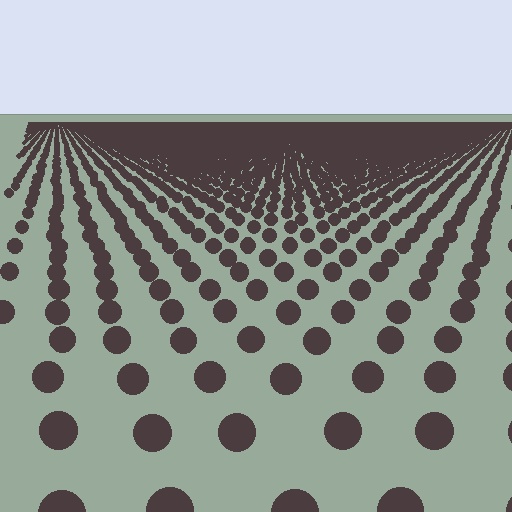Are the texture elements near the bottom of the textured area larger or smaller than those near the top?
Larger. Near the bottom, elements are closer to the viewer and appear at a bigger on-screen size.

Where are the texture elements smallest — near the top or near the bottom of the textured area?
Near the top.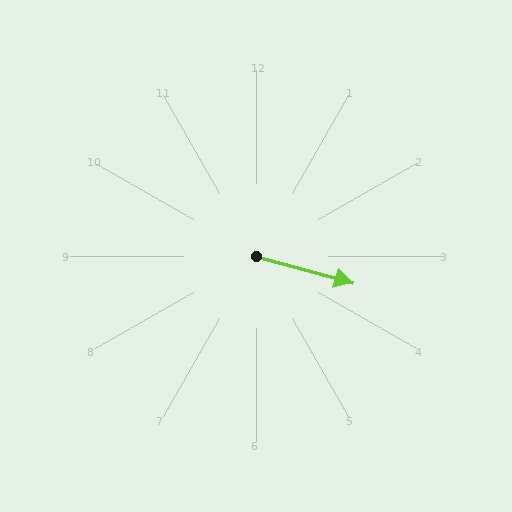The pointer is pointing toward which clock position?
Roughly 4 o'clock.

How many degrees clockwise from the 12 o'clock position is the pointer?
Approximately 106 degrees.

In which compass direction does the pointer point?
East.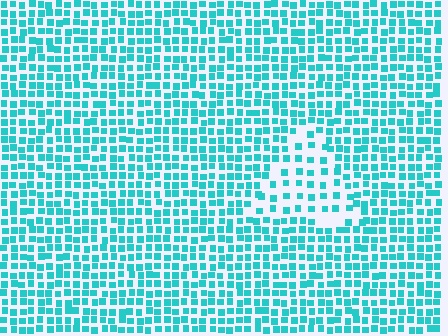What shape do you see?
I see a triangle.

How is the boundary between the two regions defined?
The boundary is defined by a change in element density (approximately 2.0x ratio). All elements are the same color, size, and shape.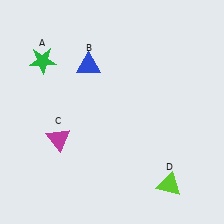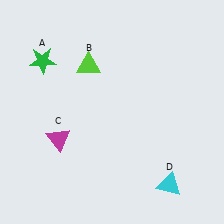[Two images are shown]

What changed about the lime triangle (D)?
In Image 1, D is lime. In Image 2, it changed to cyan.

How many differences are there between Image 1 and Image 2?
There are 2 differences between the two images.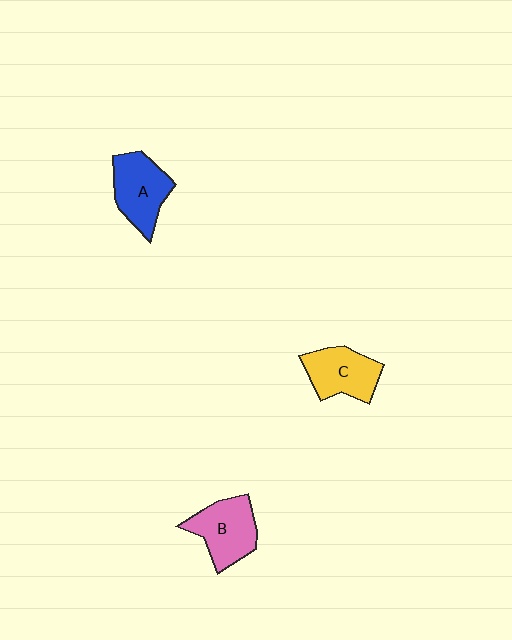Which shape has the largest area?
Shape B (pink).